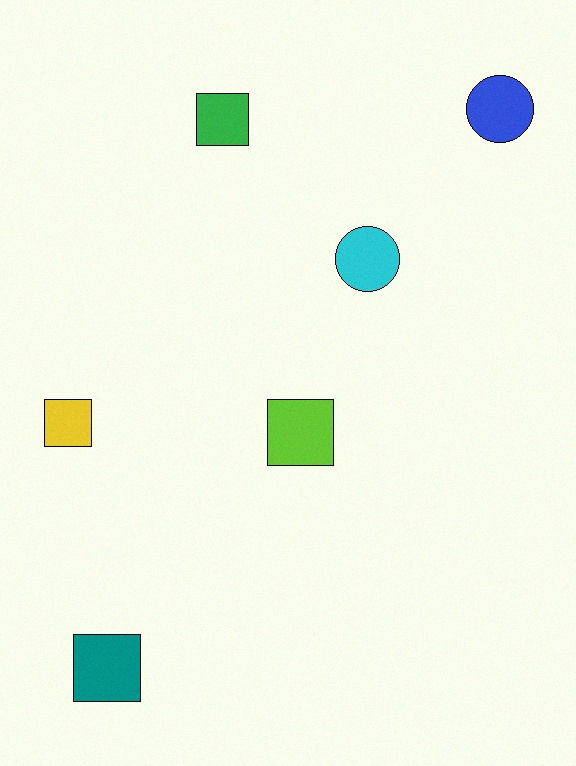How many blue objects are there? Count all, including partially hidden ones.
There is 1 blue object.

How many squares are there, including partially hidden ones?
There are 4 squares.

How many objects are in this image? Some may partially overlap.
There are 6 objects.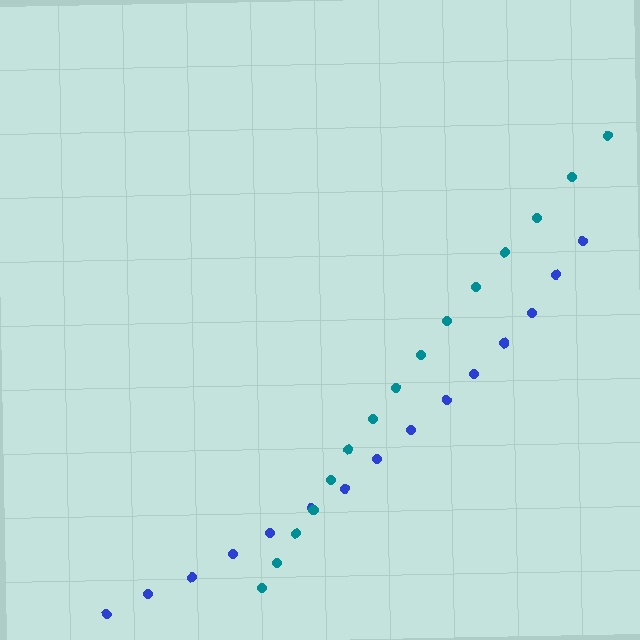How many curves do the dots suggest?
There are 2 distinct paths.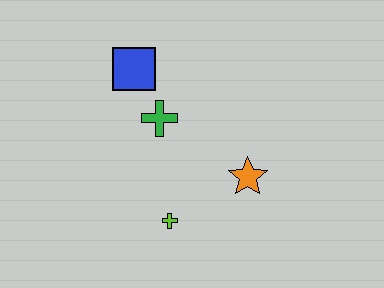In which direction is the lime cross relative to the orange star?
The lime cross is to the left of the orange star.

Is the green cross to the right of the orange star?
No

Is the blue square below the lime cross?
No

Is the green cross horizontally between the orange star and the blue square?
Yes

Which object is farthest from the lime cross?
The blue square is farthest from the lime cross.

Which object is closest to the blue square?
The green cross is closest to the blue square.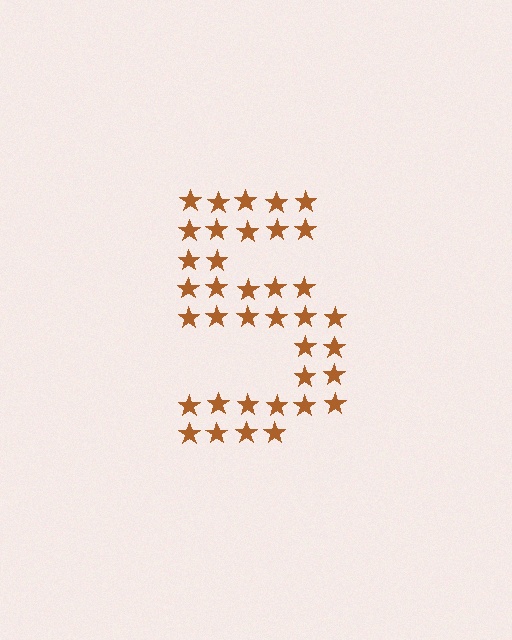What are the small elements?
The small elements are stars.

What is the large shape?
The large shape is the digit 5.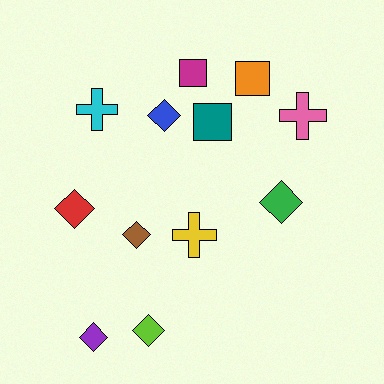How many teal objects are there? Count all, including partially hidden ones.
There is 1 teal object.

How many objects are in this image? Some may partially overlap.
There are 12 objects.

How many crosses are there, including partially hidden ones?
There are 3 crosses.